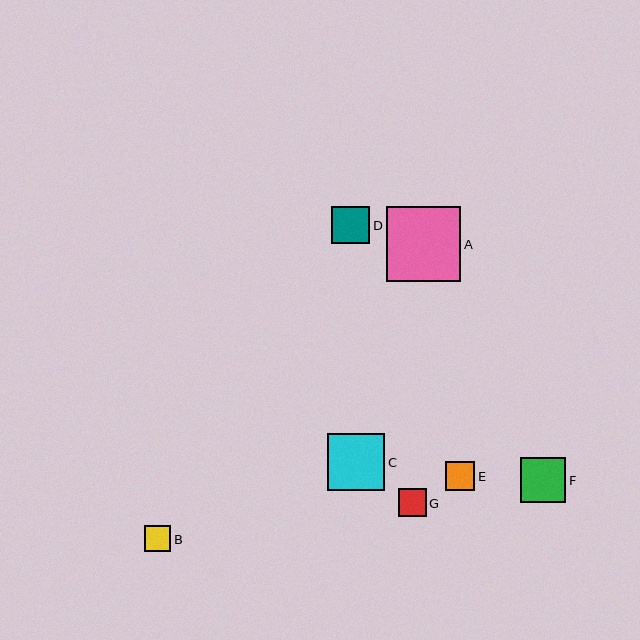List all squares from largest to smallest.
From largest to smallest: A, C, F, D, E, G, B.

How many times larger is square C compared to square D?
Square C is approximately 1.5 times the size of square D.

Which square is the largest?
Square A is the largest with a size of approximately 74 pixels.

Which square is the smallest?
Square B is the smallest with a size of approximately 26 pixels.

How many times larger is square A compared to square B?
Square A is approximately 2.9 times the size of square B.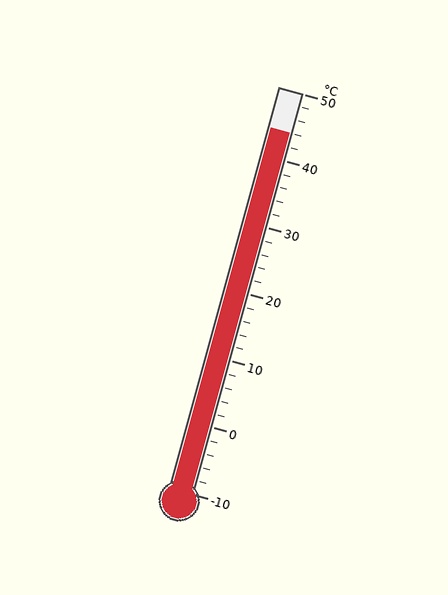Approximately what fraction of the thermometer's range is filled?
The thermometer is filled to approximately 90% of its range.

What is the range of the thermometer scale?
The thermometer scale ranges from -10°C to 50°C.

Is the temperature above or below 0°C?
The temperature is above 0°C.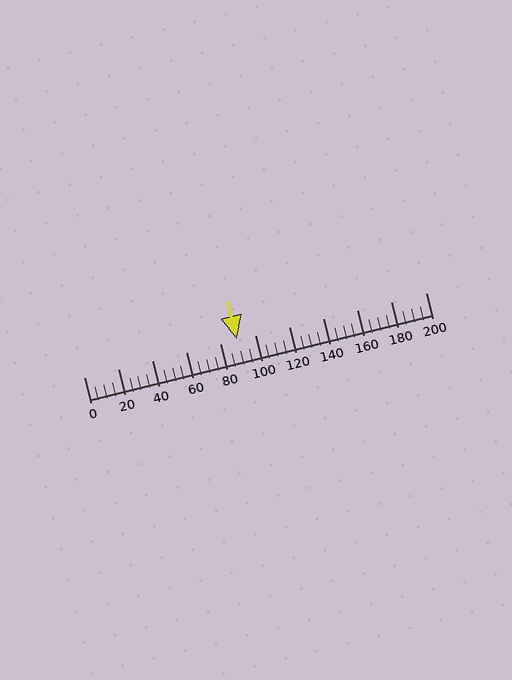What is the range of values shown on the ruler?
The ruler shows values from 0 to 200.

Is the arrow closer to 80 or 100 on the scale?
The arrow is closer to 80.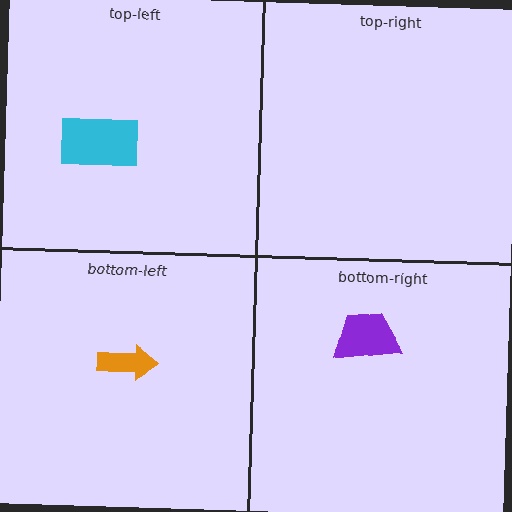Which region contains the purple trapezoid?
The bottom-right region.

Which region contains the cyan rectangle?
The top-left region.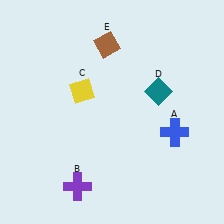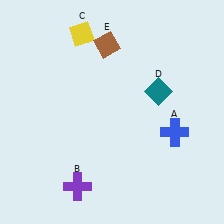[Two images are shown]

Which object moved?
The yellow diamond (C) moved up.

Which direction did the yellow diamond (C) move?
The yellow diamond (C) moved up.